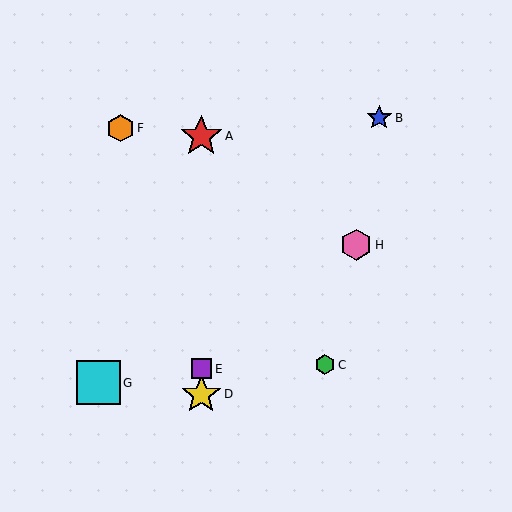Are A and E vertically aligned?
Yes, both are at x≈201.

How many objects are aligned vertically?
3 objects (A, D, E) are aligned vertically.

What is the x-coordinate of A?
Object A is at x≈201.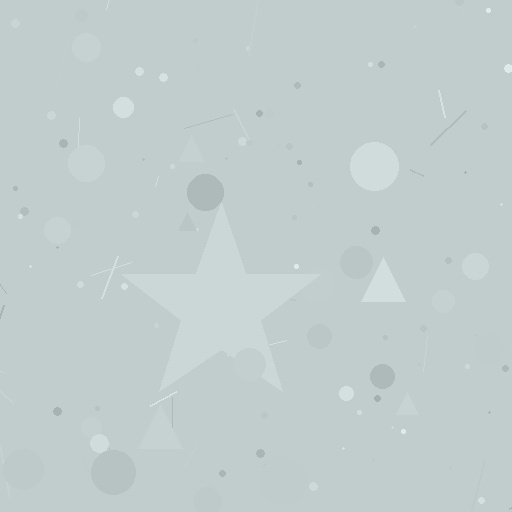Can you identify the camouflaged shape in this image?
The camouflaged shape is a star.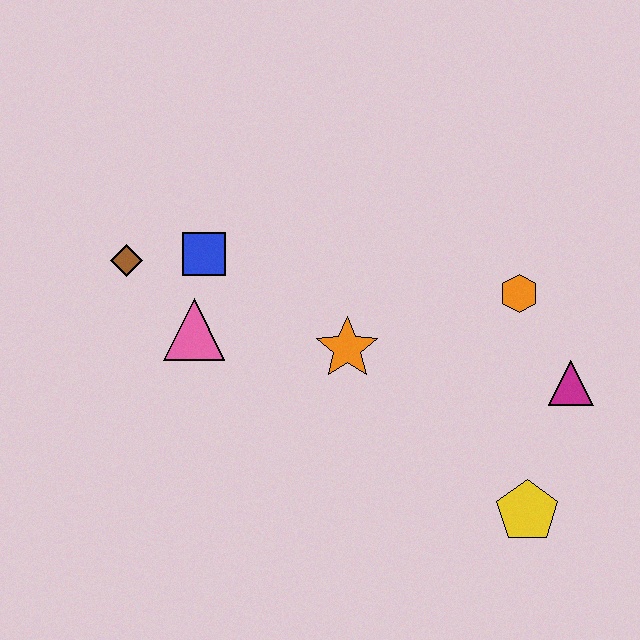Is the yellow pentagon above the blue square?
No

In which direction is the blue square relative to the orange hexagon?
The blue square is to the left of the orange hexagon.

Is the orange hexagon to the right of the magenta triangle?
No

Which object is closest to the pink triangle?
The blue square is closest to the pink triangle.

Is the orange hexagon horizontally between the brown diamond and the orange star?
No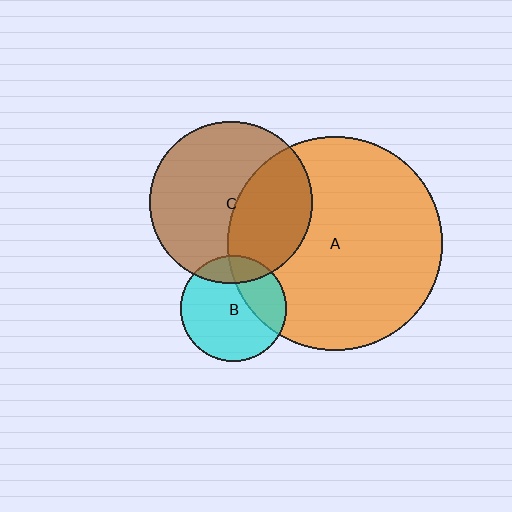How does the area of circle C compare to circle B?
Approximately 2.4 times.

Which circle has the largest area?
Circle A (orange).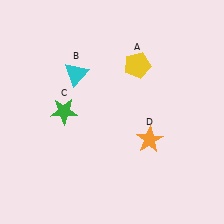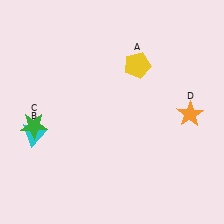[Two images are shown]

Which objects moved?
The objects that moved are: the cyan triangle (B), the green star (C), the orange star (D).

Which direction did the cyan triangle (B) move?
The cyan triangle (B) moved down.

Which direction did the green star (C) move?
The green star (C) moved left.